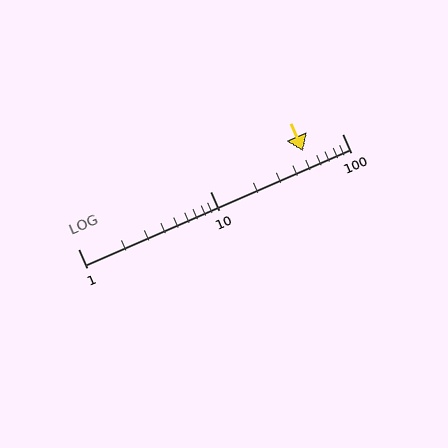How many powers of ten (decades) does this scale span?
The scale spans 2 decades, from 1 to 100.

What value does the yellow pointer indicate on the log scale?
The pointer indicates approximately 51.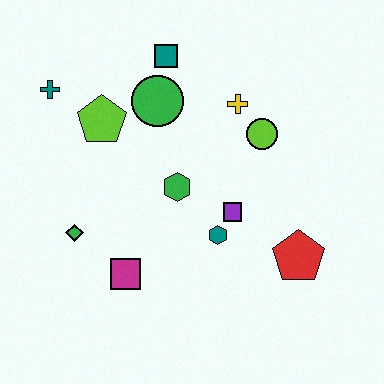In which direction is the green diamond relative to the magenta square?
The green diamond is to the left of the magenta square.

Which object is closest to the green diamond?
The magenta square is closest to the green diamond.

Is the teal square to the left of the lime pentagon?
No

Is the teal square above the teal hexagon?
Yes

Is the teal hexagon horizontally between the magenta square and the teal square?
No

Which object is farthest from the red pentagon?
The teal cross is farthest from the red pentagon.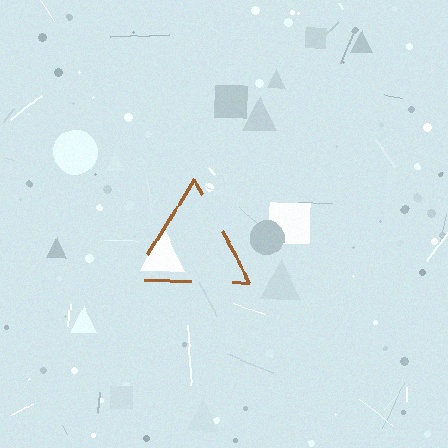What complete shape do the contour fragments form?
The contour fragments form a triangle.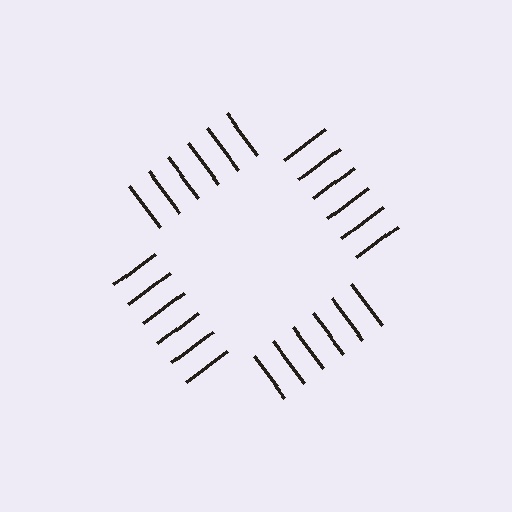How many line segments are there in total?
24 — 6 along each of the 4 edges.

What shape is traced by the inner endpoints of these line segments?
An illusory square — the line segments terminate on its edges but no continuous stroke is drawn.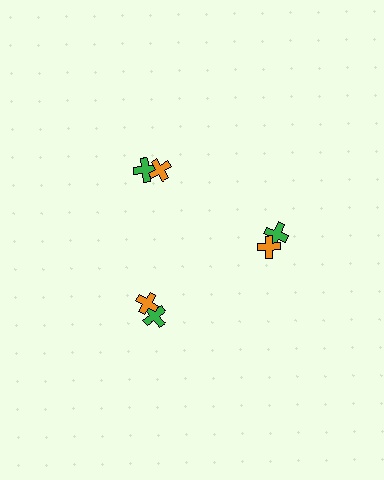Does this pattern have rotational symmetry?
Yes, this pattern has 3-fold rotational symmetry. It looks the same after rotating 120 degrees around the center.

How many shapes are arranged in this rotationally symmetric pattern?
There are 6 shapes, arranged in 3 groups of 2.